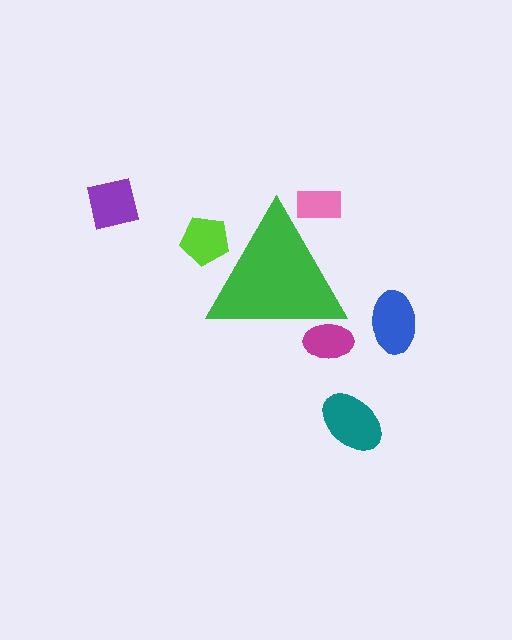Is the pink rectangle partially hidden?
Yes, the pink rectangle is partially hidden behind the green triangle.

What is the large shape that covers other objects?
A green triangle.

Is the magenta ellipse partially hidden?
Yes, the magenta ellipse is partially hidden behind the green triangle.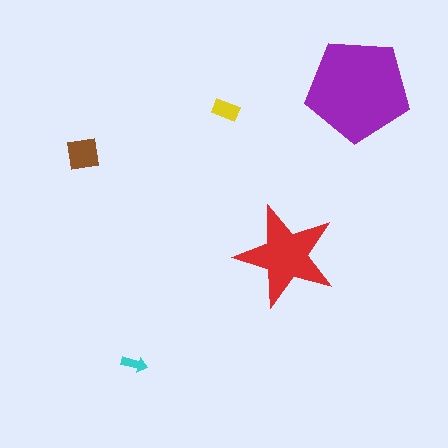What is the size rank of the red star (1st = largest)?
2nd.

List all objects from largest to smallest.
The purple pentagon, the red star, the brown square, the yellow rectangle, the cyan arrow.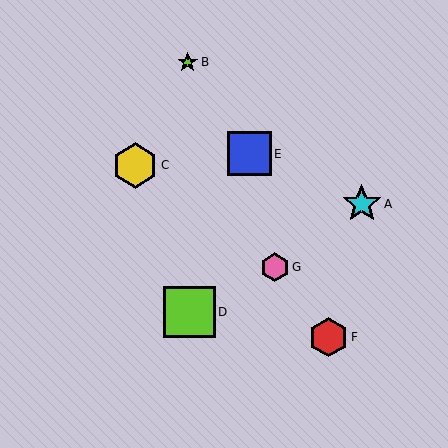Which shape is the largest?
The lime square (labeled D) is the largest.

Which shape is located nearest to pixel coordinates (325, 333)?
The red hexagon (labeled F) at (328, 337) is nearest to that location.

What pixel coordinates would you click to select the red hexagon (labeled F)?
Click at (328, 337) to select the red hexagon F.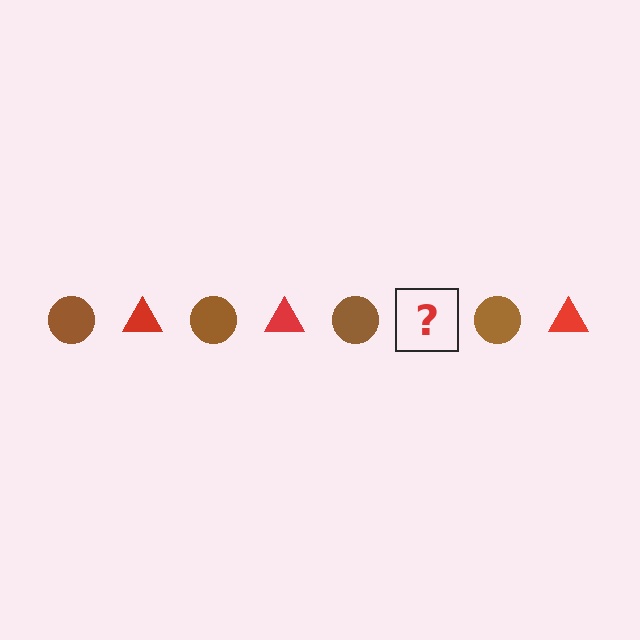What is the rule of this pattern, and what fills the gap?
The rule is that the pattern alternates between brown circle and red triangle. The gap should be filled with a red triangle.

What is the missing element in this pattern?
The missing element is a red triangle.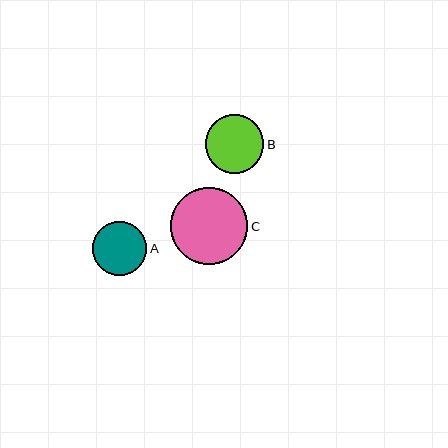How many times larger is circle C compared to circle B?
Circle C is approximately 1.3 times the size of circle B.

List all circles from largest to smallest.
From largest to smallest: C, B, A.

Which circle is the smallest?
Circle A is the smallest with a size of approximately 54 pixels.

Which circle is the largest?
Circle C is the largest with a size of approximately 77 pixels.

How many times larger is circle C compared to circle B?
Circle C is approximately 1.3 times the size of circle B.